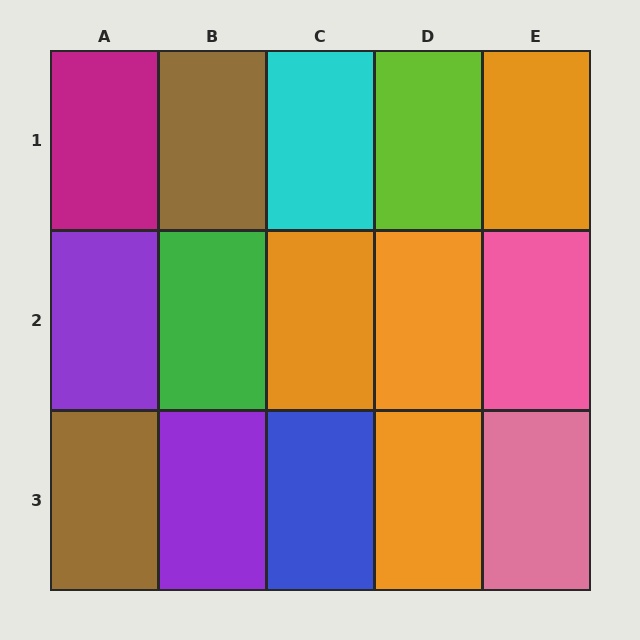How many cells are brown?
2 cells are brown.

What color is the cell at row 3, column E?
Pink.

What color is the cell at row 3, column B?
Purple.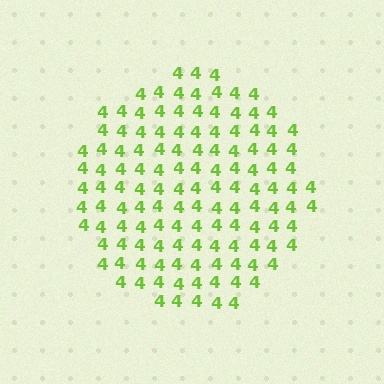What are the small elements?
The small elements are digit 4's.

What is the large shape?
The large shape is a circle.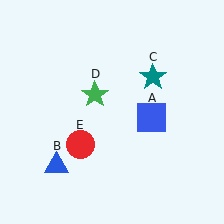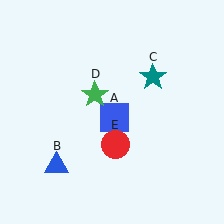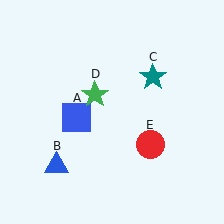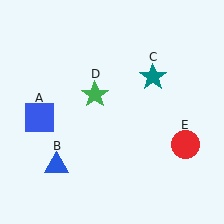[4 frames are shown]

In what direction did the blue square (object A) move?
The blue square (object A) moved left.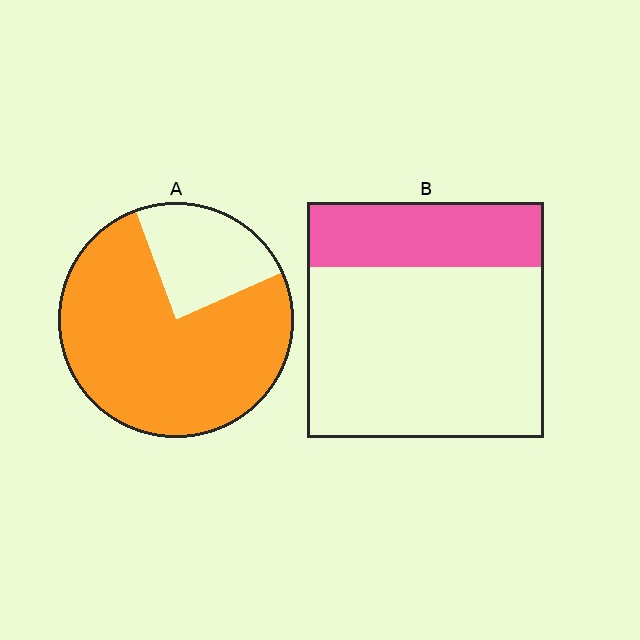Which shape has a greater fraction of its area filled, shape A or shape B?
Shape A.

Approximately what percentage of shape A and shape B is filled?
A is approximately 75% and B is approximately 30%.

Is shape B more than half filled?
No.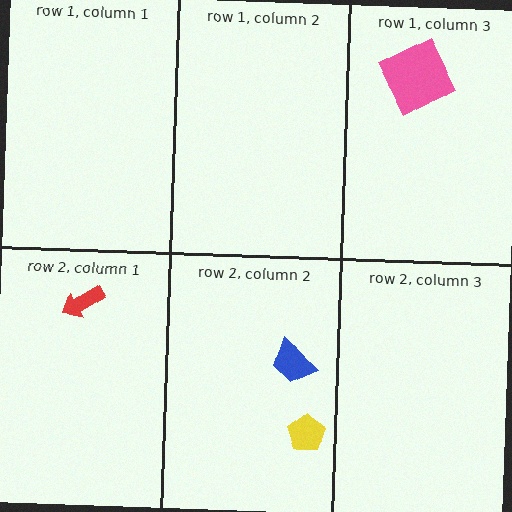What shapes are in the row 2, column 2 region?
The blue trapezoid, the yellow pentagon.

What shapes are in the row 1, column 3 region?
The pink square.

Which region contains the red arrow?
The row 2, column 1 region.